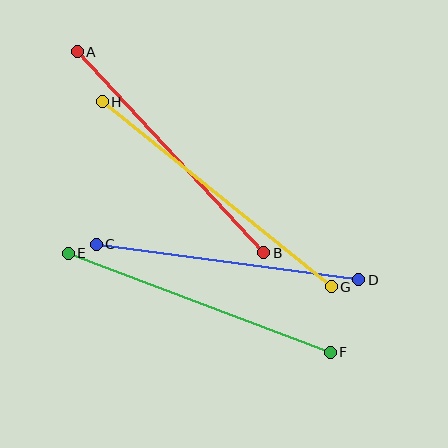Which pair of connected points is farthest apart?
Points G and H are farthest apart.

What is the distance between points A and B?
The distance is approximately 274 pixels.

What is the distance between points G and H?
The distance is approximately 295 pixels.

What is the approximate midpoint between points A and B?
The midpoint is at approximately (170, 152) pixels.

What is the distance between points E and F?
The distance is approximately 280 pixels.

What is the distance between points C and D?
The distance is approximately 265 pixels.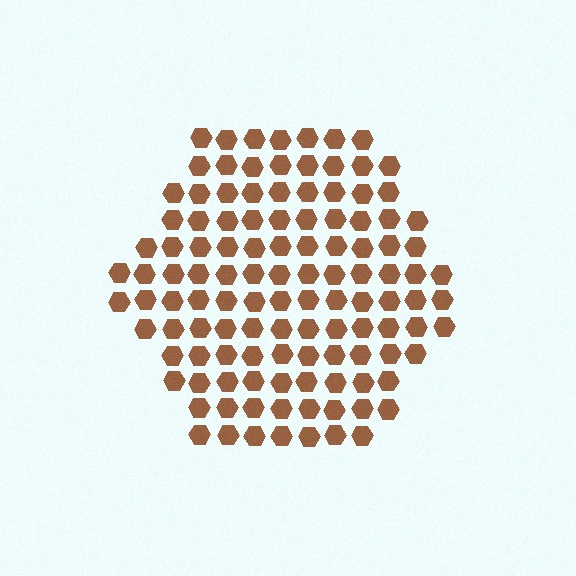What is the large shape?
The large shape is a hexagon.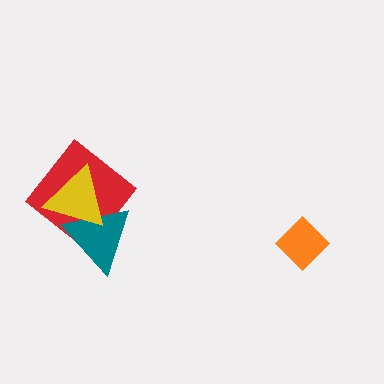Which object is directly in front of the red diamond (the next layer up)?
The teal triangle is directly in front of the red diamond.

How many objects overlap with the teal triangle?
2 objects overlap with the teal triangle.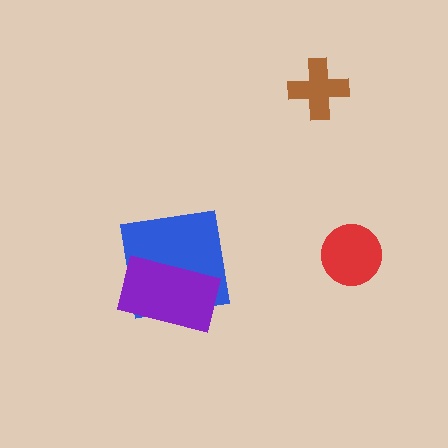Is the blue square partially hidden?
Yes, it is partially covered by another shape.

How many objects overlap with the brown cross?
0 objects overlap with the brown cross.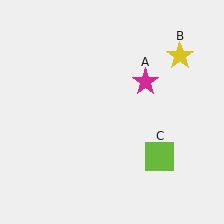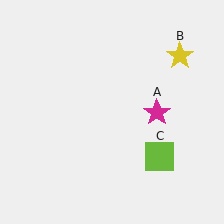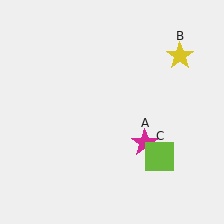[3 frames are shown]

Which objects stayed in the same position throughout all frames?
Yellow star (object B) and lime square (object C) remained stationary.